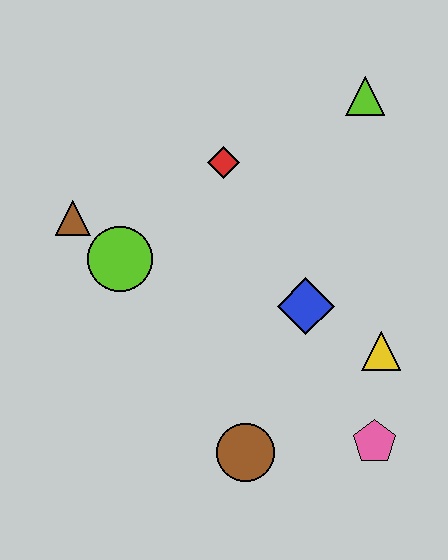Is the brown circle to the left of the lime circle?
No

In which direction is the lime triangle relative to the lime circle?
The lime triangle is to the right of the lime circle.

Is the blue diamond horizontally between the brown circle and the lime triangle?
Yes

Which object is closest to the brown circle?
The pink pentagon is closest to the brown circle.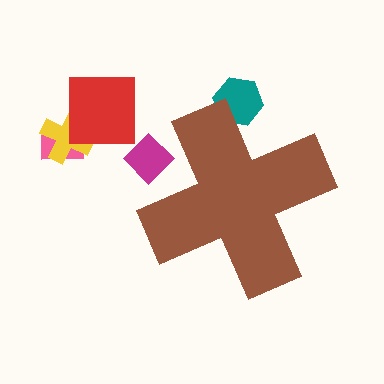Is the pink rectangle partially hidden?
No, the pink rectangle is fully visible.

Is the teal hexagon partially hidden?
Yes, the teal hexagon is partially hidden behind the brown cross.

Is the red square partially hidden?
No, the red square is fully visible.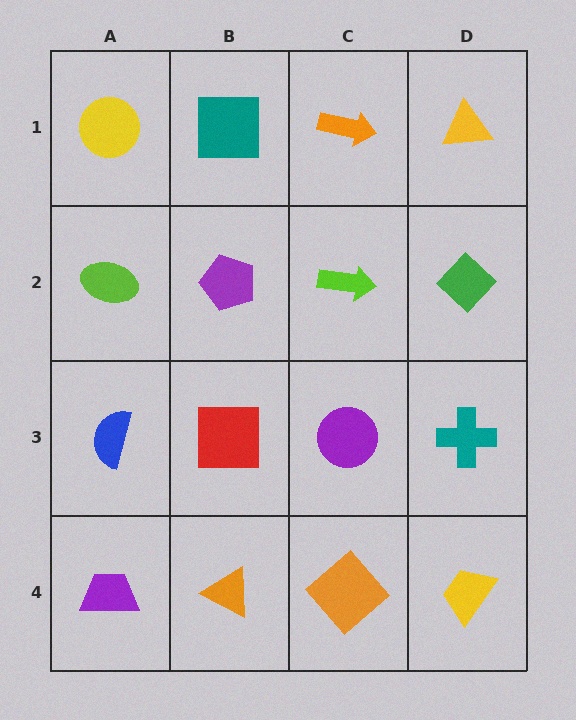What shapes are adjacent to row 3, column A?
A lime ellipse (row 2, column A), a purple trapezoid (row 4, column A), a red square (row 3, column B).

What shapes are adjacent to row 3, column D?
A green diamond (row 2, column D), a yellow trapezoid (row 4, column D), a purple circle (row 3, column C).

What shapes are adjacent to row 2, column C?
An orange arrow (row 1, column C), a purple circle (row 3, column C), a purple pentagon (row 2, column B), a green diamond (row 2, column D).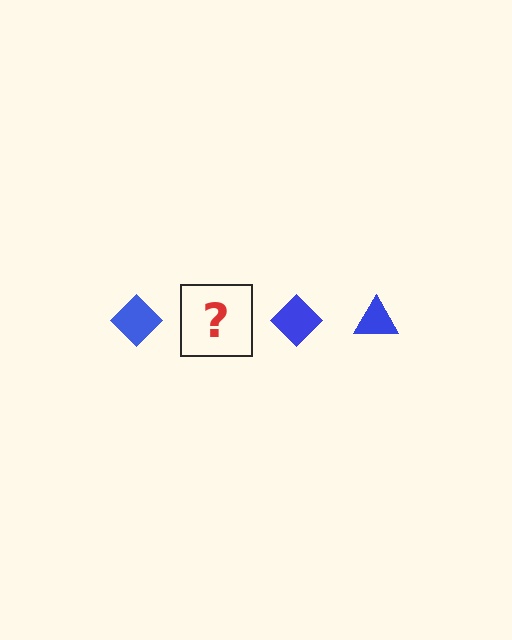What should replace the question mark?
The question mark should be replaced with a blue triangle.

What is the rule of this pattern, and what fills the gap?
The rule is that the pattern cycles through diamond, triangle shapes in blue. The gap should be filled with a blue triangle.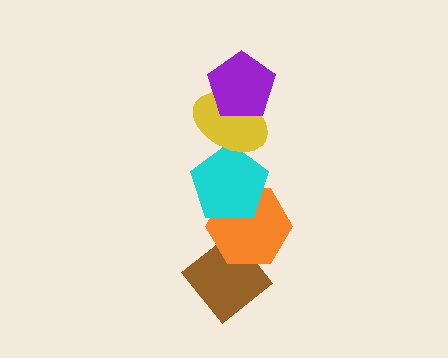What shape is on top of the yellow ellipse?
The purple pentagon is on top of the yellow ellipse.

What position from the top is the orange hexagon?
The orange hexagon is 4th from the top.